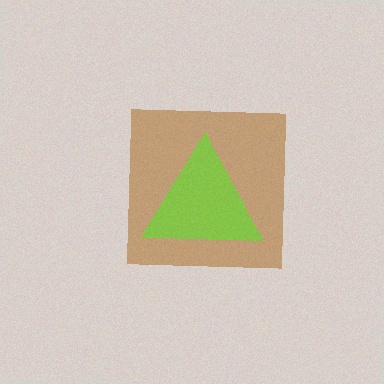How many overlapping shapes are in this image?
There are 2 overlapping shapes in the image.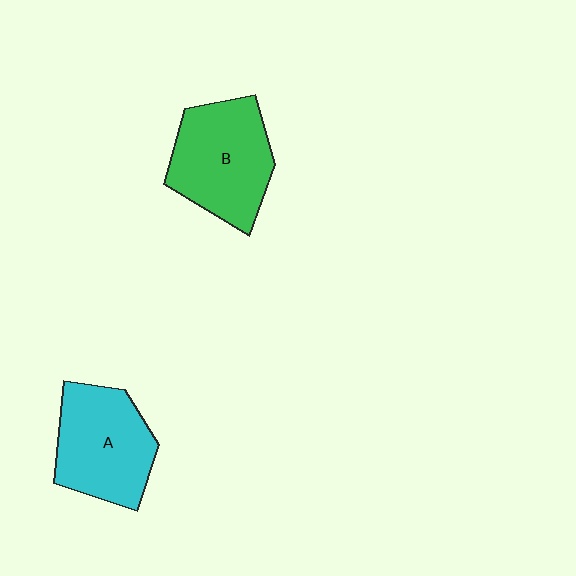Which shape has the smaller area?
Shape A (cyan).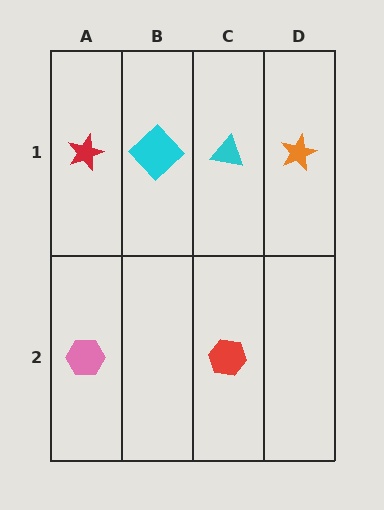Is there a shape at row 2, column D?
No, that cell is empty.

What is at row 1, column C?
A cyan triangle.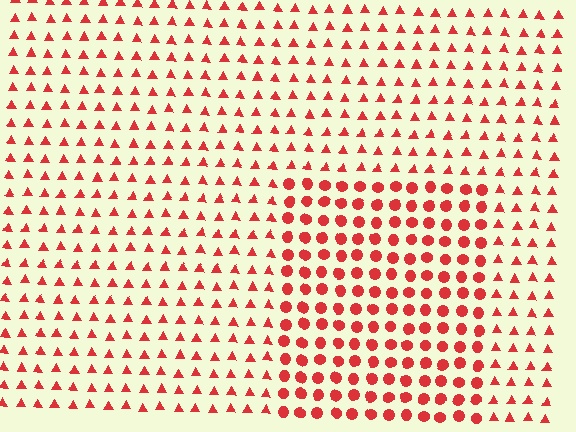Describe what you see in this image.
The image is filled with small red elements arranged in a uniform grid. A rectangle-shaped region contains circles, while the surrounding area contains triangles. The boundary is defined purely by the change in element shape.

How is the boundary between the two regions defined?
The boundary is defined by a change in element shape: circles inside vs. triangles outside. All elements share the same color and spacing.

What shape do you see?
I see a rectangle.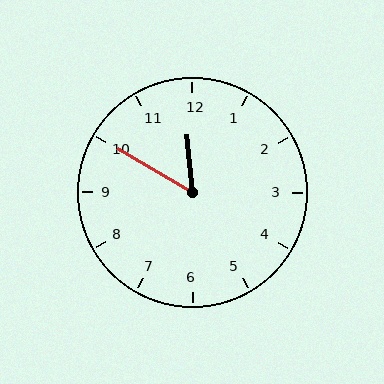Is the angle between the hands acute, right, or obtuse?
It is acute.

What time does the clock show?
11:50.